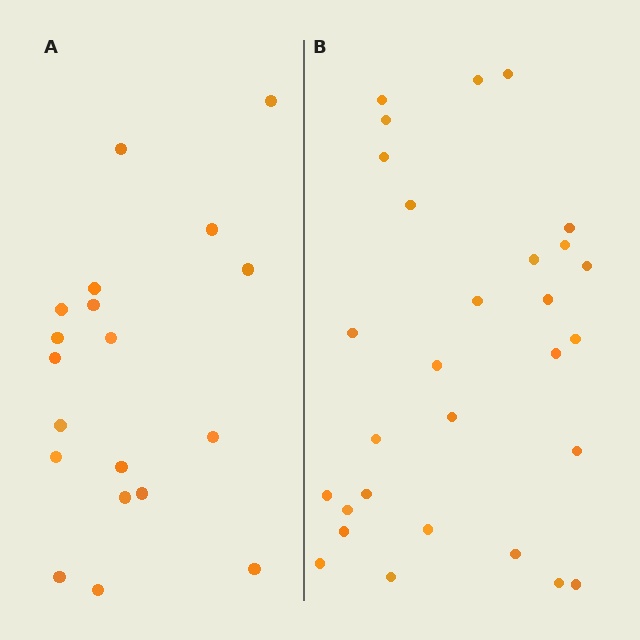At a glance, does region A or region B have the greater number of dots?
Region B (the right region) has more dots.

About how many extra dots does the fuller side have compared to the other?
Region B has roughly 10 or so more dots than region A.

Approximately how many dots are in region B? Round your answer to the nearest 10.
About 30 dots. (The exact count is 29, which rounds to 30.)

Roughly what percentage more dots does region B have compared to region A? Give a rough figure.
About 55% more.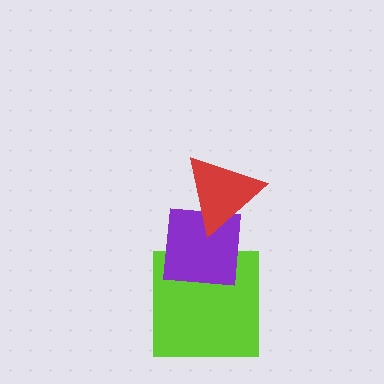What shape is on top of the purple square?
The red triangle is on top of the purple square.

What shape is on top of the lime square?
The purple square is on top of the lime square.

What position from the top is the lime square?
The lime square is 3rd from the top.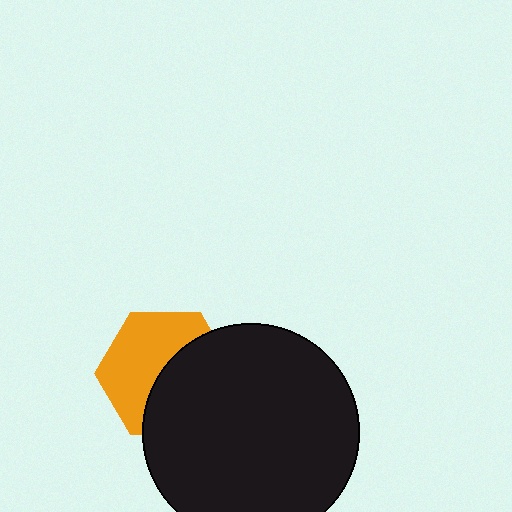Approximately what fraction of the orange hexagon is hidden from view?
Roughly 48% of the orange hexagon is hidden behind the black circle.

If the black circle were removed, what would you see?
You would see the complete orange hexagon.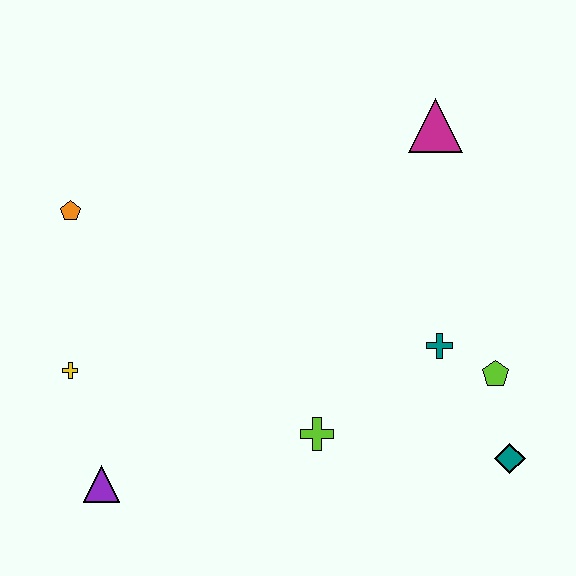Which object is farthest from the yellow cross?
The teal diamond is farthest from the yellow cross.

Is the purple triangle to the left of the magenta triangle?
Yes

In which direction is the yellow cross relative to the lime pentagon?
The yellow cross is to the left of the lime pentagon.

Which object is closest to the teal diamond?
The lime pentagon is closest to the teal diamond.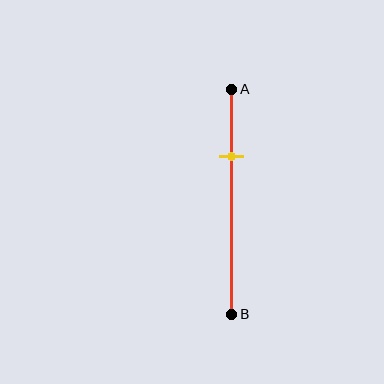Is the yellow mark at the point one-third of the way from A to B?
No, the mark is at about 30% from A, not at the 33% one-third point.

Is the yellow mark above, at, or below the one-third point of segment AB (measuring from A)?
The yellow mark is above the one-third point of segment AB.